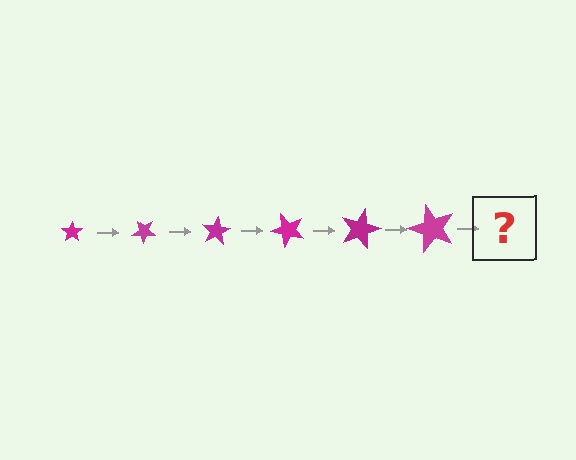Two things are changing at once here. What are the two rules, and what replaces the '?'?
The two rules are that the star grows larger each step and it rotates 40 degrees each step. The '?' should be a star, larger than the previous one and rotated 240 degrees from the start.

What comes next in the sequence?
The next element should be a star, larger than the previous one and rotated 240 degrees from the start.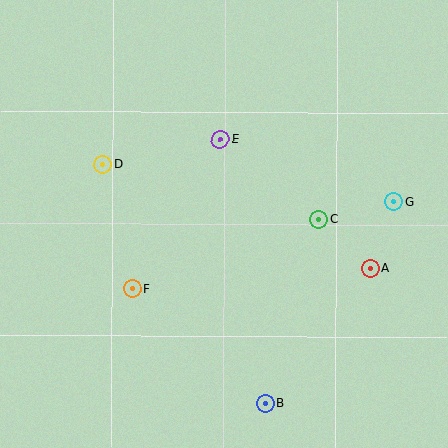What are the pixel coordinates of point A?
Point A is at (370, 268).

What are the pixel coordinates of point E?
Point E is at (221, 139).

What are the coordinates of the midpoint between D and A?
The midpoint between D and A is at (237, 216).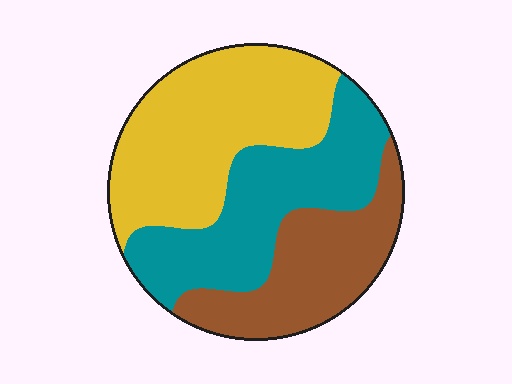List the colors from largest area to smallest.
From largest to smallest: yellow, teal, brown.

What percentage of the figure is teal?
Teal takes up about one third (1/3) of the figure.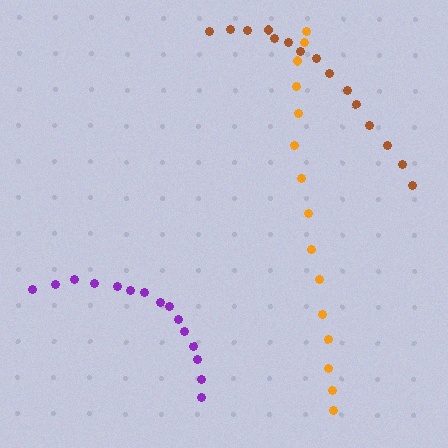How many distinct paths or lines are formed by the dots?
There are 3 distinct paths.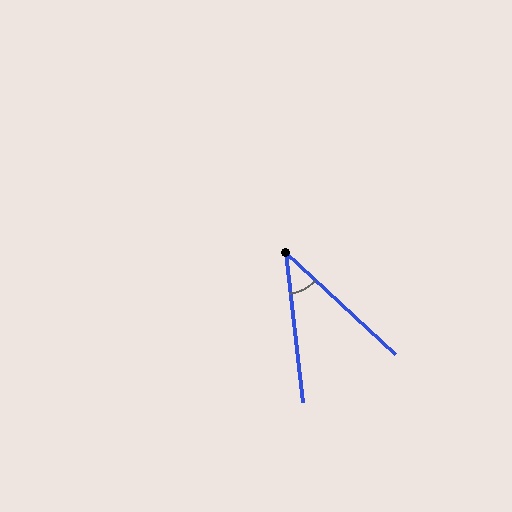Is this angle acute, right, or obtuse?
It is acute.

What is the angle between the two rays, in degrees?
Approximately 41 degrees.